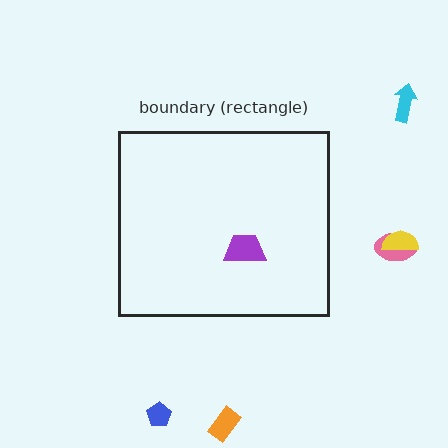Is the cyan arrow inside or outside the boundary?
Outside.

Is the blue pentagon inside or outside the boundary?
Outside.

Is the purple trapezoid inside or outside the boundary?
Inside.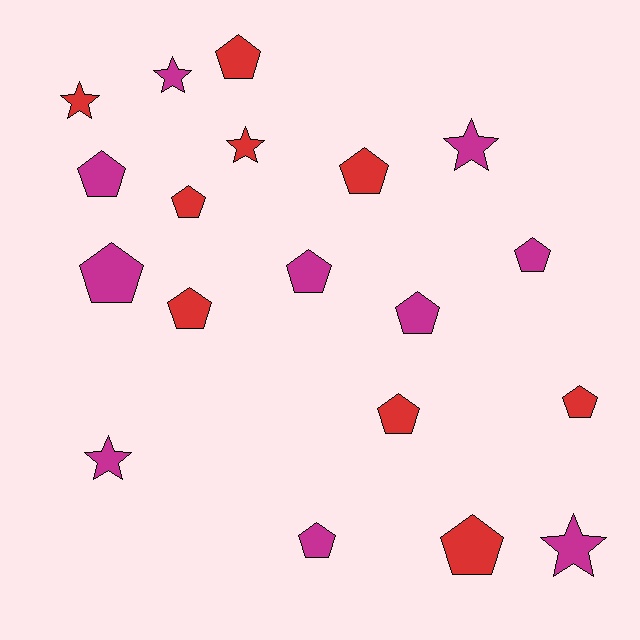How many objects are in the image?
There are 19 objects.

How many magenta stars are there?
There are 4 magenta stars.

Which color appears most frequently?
Magenta, with 10 objects.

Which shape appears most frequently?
Pentagon, with 13 objects.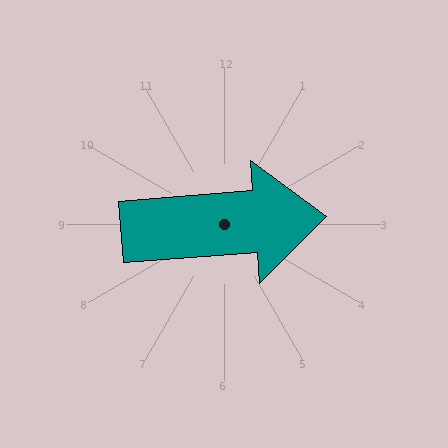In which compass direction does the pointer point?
East.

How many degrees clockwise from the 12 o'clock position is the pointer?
Approximately 86 degrees.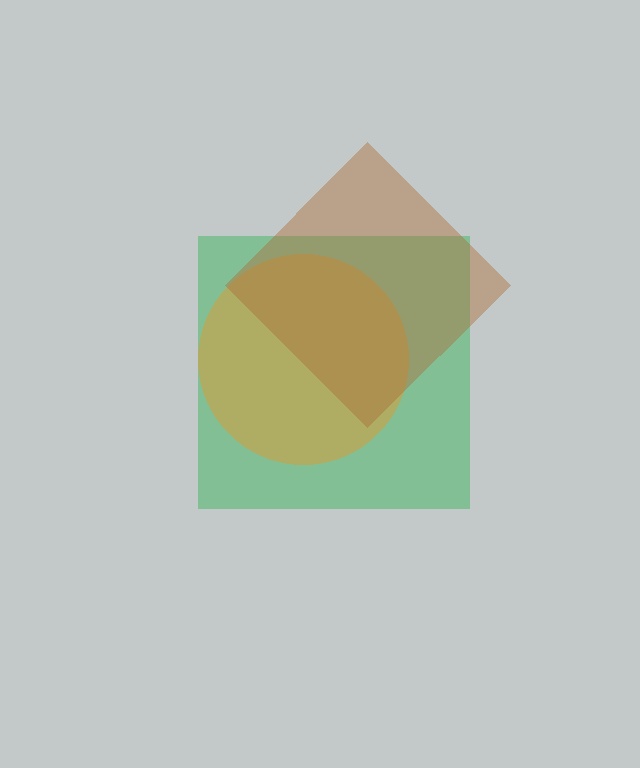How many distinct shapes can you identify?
There are 3 distinct shapes: a green square, an orange circle, a brown diamond.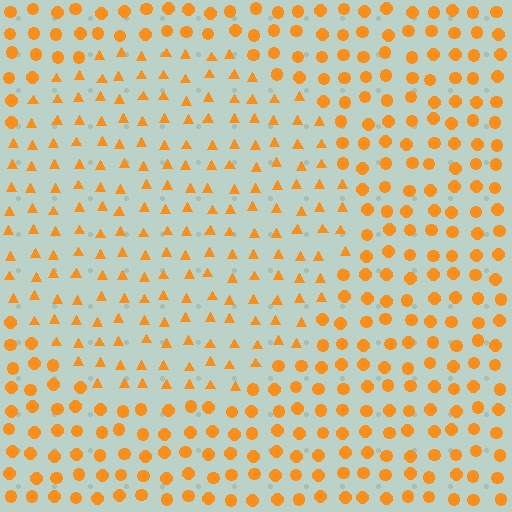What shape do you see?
I see a circle.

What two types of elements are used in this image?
The image uses triangles inside the circle region and circles outside it.